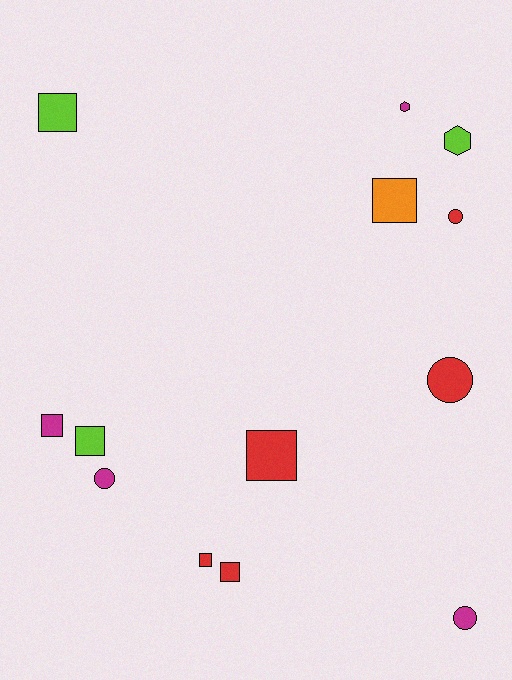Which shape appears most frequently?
Square, with 7 objects.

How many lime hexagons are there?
There is 1 lime hexagon.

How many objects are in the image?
There are 13 objects.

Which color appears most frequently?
Red, with 5 objects.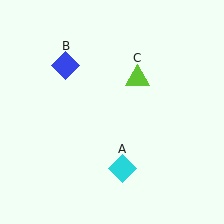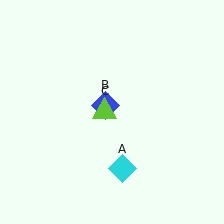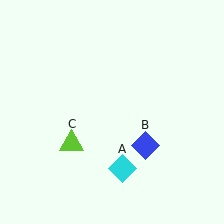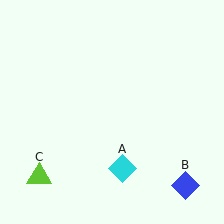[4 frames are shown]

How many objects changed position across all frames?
2 objects changed position: blue diamond (object B), lime triangle (object C).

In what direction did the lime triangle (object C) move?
The lime triangle (object C) moved down and to the left.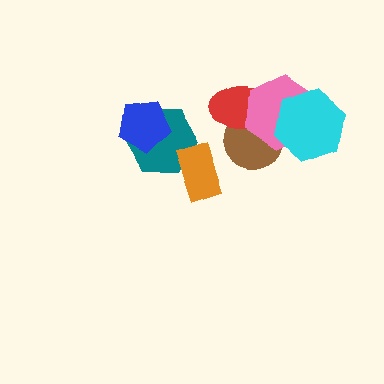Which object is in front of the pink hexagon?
The cyan hexagon is in front of the pink hexagon.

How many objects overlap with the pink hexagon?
3 objects overlap with the pink hexagon.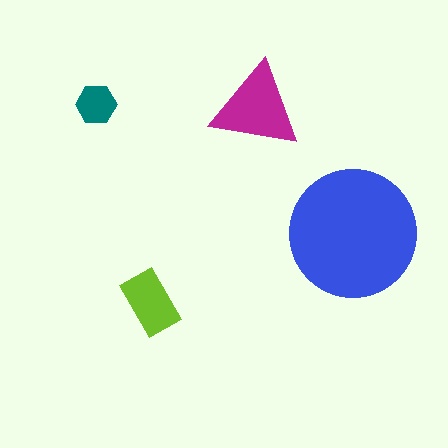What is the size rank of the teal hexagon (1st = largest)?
4th.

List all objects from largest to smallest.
The blue circle, the magenta triangle, the lime rectangle, the teal hexagon.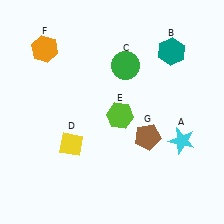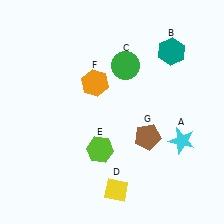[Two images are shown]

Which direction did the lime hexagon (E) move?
The lime hexagon (E) moved down.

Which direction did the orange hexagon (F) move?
The orange hexagon (F) moved right.